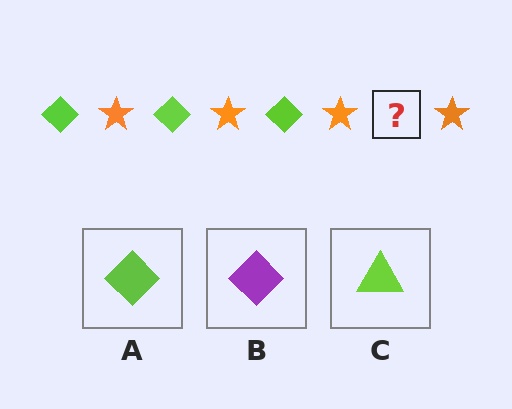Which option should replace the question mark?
Option A.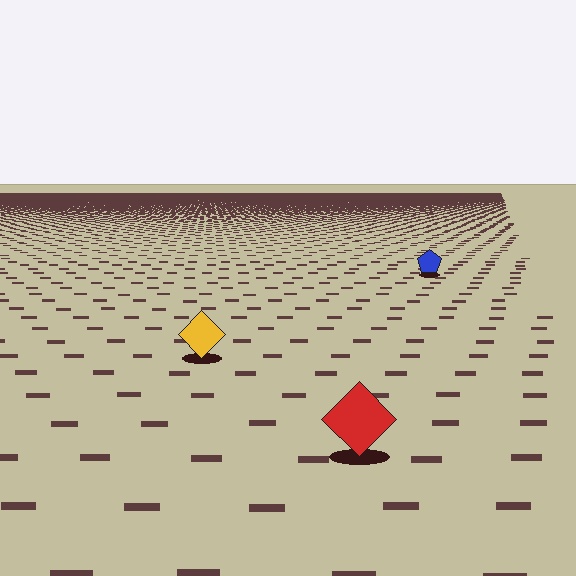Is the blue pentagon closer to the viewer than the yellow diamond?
No. The yellow diamond is closer — you can tell from the texture gradient: the ground texture is coarser near it.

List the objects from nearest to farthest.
From nearest to farthest: the red diamond, the yellow diamond, the blue pentagon.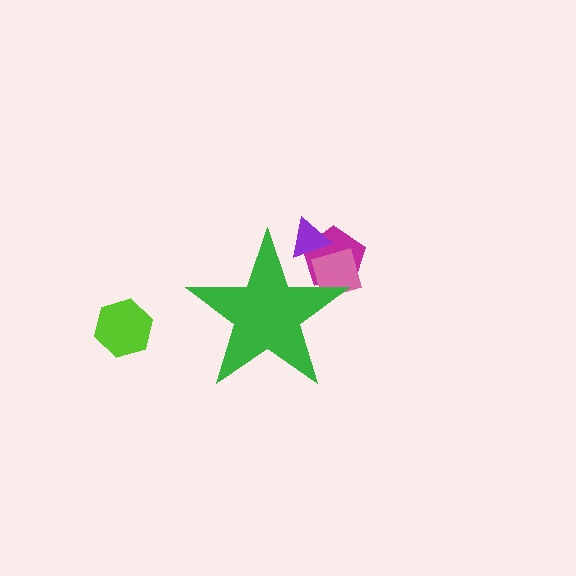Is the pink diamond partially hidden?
Yes, the pink diamond is partially hidden behind the green star.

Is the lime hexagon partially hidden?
No, the lime hexagon is fully visible.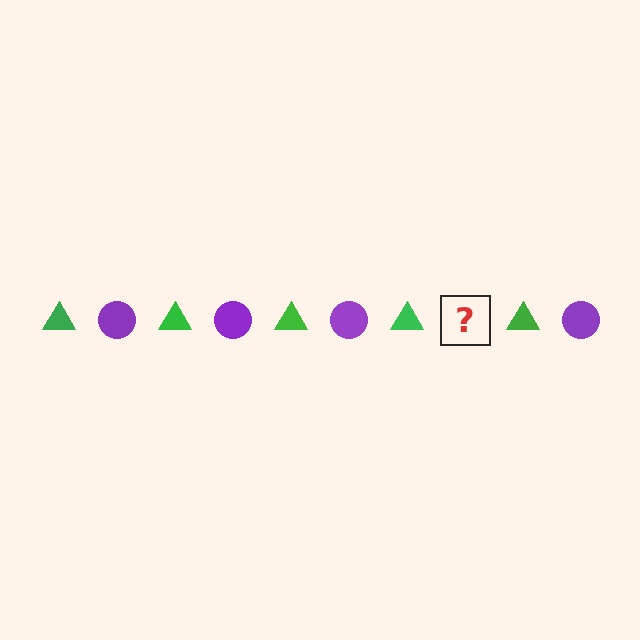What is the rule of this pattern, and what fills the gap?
The rule is that the pattern alternates between green triangle and purple circle. The gap should be filled with a purple circle.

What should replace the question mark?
The question mark should be replaced with a purple circle.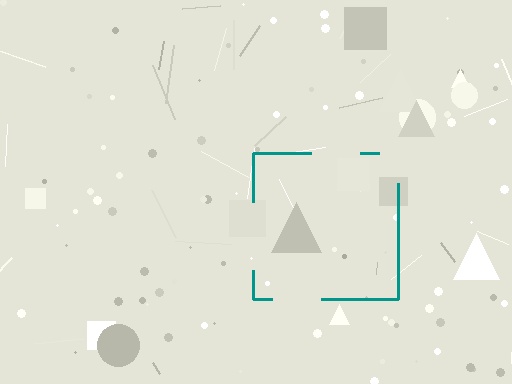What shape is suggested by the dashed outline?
The dashed outline suggests a square.